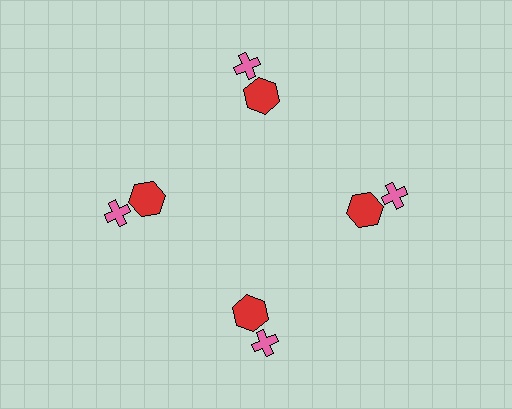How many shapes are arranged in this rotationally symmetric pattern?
There are 8 shapes, arranged in 4 groups of 2.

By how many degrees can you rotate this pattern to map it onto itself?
The pattern maps onto itself every 90 degrees of rotation.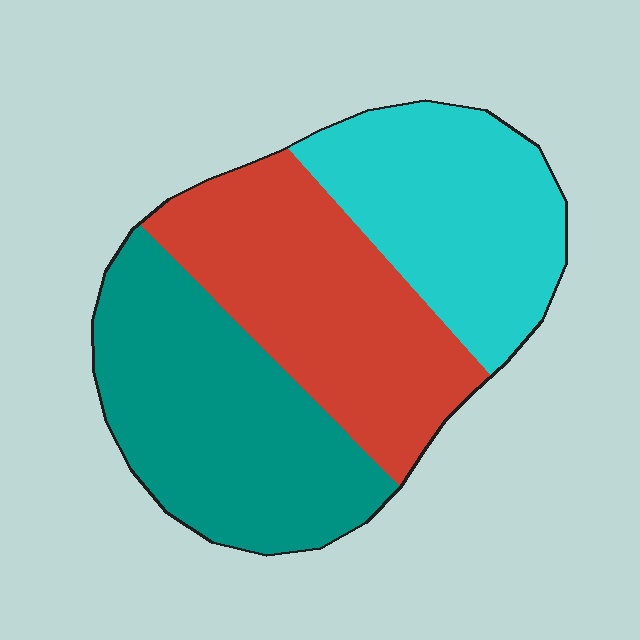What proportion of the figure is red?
Red covers roughly 35% of the figure.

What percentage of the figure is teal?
Teal takes up between a quarter and a half of the figure.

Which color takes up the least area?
Cyan, at roughly 30%.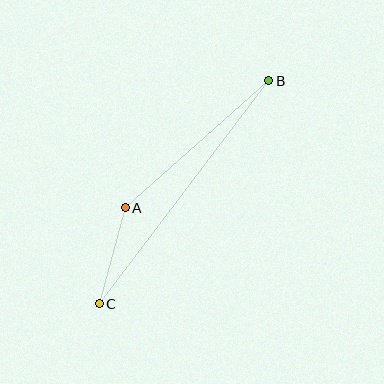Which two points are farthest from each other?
Points B and C are farthest from each other.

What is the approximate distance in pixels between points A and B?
The distance between A and B is approximately 192 pixels.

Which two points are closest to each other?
Points A and C are closest to each other.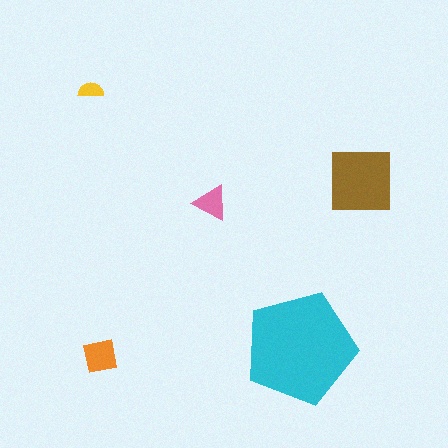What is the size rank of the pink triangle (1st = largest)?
4th.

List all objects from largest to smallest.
The cyan pentagon, the brown square, the orange square, the pink triangle, the yellow semicircle.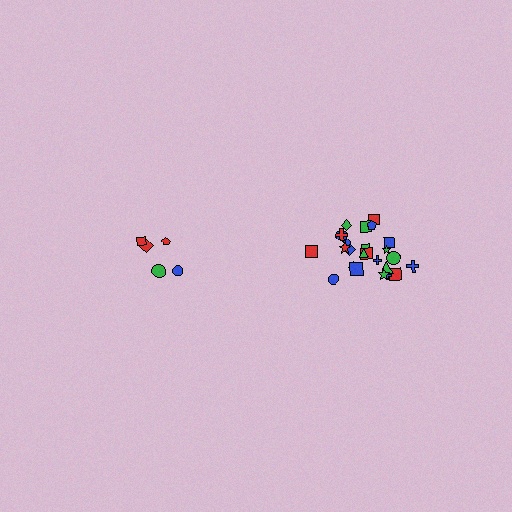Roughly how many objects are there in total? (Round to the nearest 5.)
Roughly 30 objects in total.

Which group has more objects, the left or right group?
The right group.